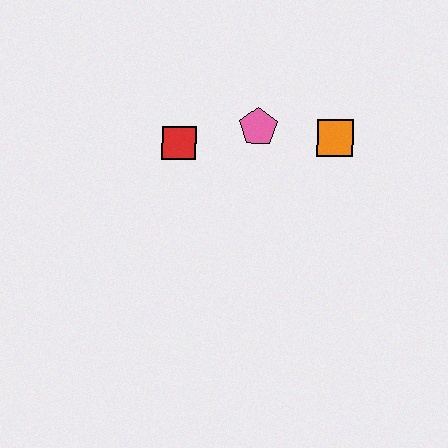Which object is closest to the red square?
The pink pentagon is closest to the red square.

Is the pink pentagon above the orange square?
Yes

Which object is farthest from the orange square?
The red square is farthest from the orange square.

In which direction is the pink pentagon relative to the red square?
The pink pentagon is to the right of the red square.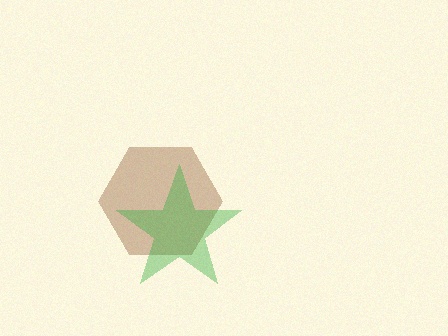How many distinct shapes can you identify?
There are 2 distinct shapes: a brown hexagon, a green star.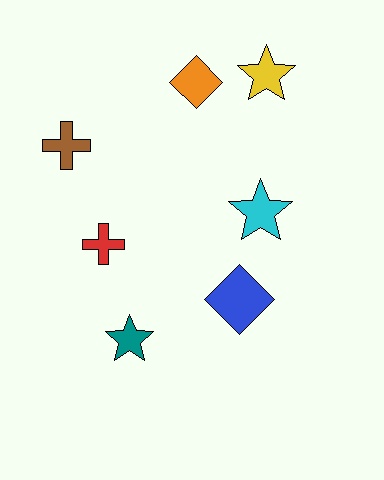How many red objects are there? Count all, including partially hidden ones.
There is 1 red object.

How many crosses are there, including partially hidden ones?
There are 2 crosses.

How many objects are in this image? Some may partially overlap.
There are 7 objects.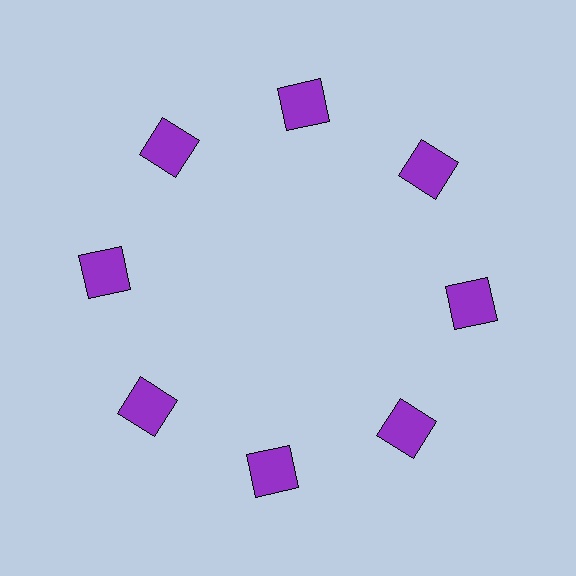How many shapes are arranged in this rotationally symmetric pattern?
There are 8 shapes, arranged in 8 groups of 1.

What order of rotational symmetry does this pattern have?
This pattern has 8-fold rotational symmetry.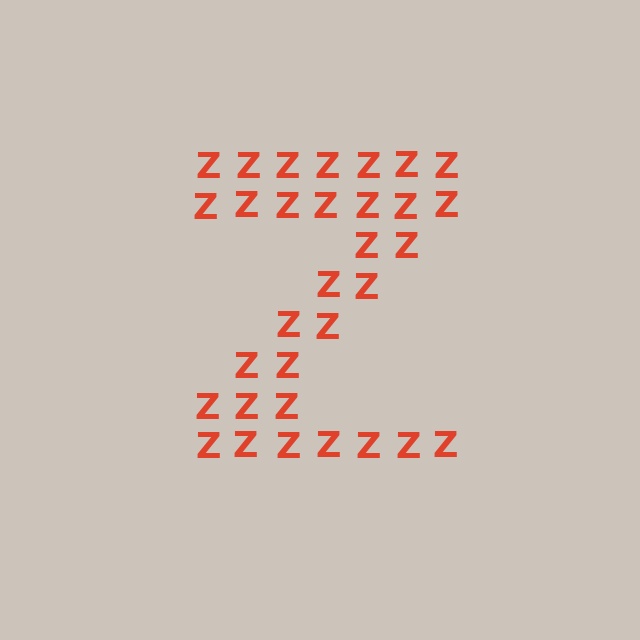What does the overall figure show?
The overall figure shows the letter Z.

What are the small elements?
The small elements are letter Z's.